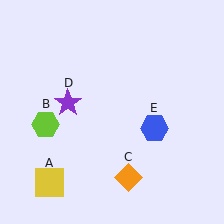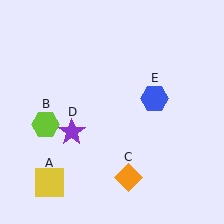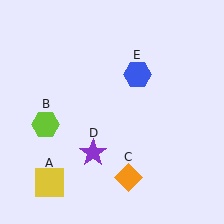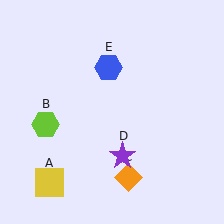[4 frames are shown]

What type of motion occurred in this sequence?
The purple star (object D), blue hexagon (object E) rotated counterclockwise around the center of the scene.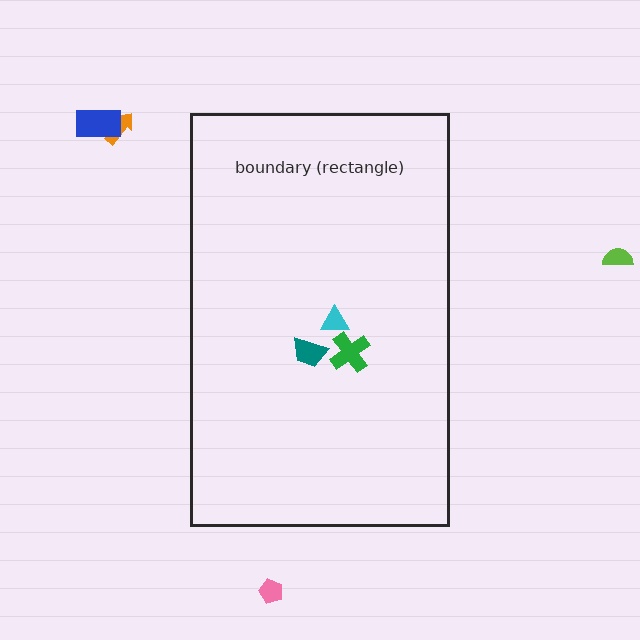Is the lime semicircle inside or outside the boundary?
Outside.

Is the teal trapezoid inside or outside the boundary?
Inside.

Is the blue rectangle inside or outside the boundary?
Outside.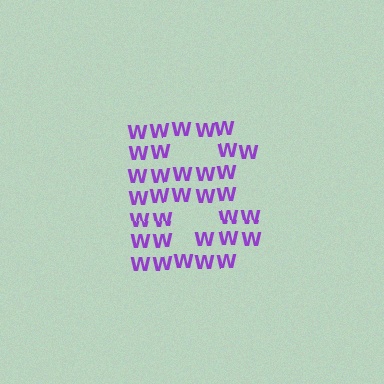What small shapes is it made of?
It is made of small letter W's.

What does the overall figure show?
The overall figure shows the letter B.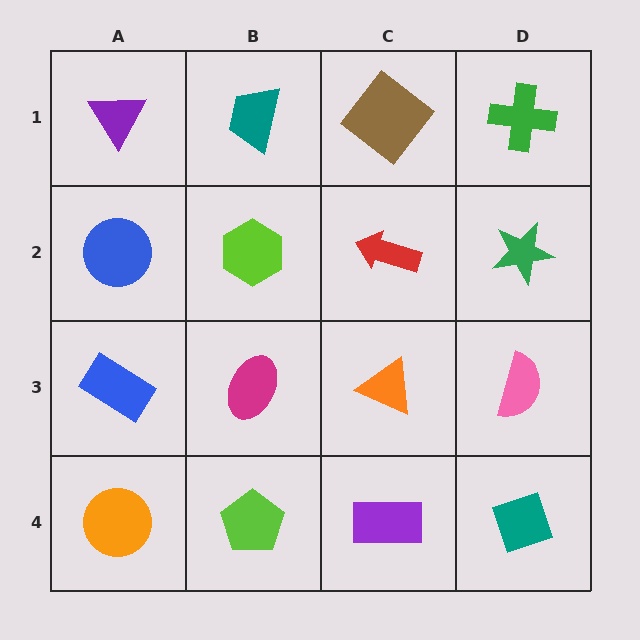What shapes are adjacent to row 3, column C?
A red arrow (row 2, column C), a purple rectangle (row 4, column C), a magenta ellipse (row 3, column B), a pink semicircle (row 3, column D).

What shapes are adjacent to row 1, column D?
A green star (row 2, column D), a brown diamond (row 1, column C).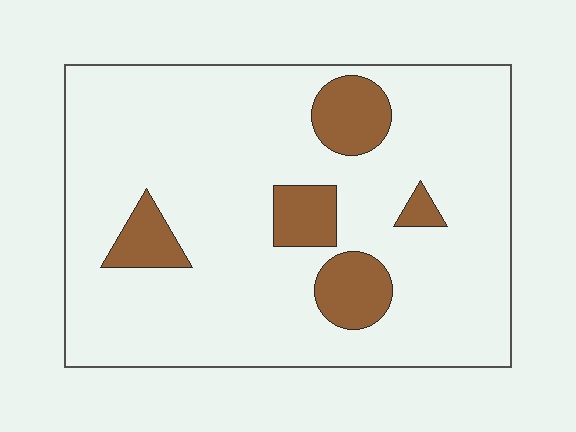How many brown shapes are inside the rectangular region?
5.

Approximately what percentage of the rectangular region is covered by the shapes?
Approximately 15%.